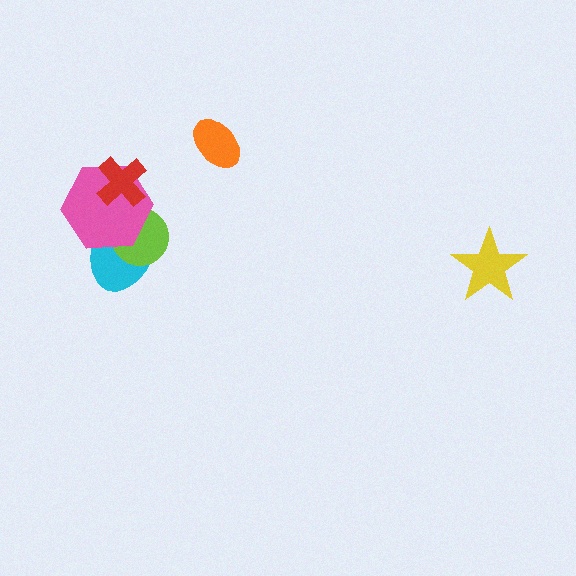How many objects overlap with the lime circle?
2 objects overlap with the lime circle.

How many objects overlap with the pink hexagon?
3 objects overlap with the pink hexagon.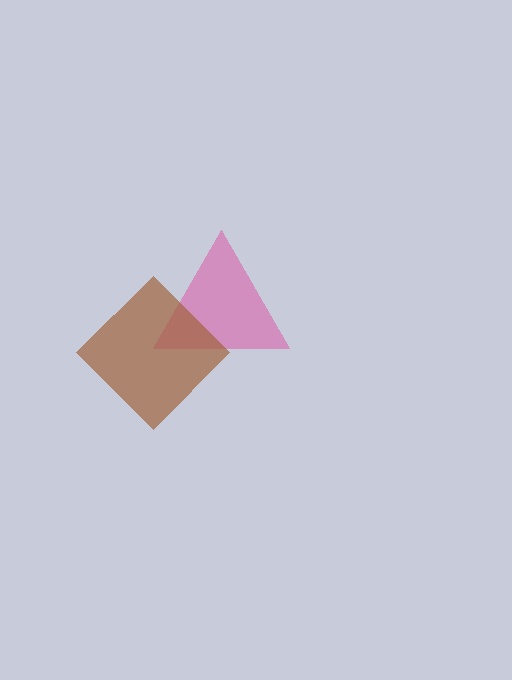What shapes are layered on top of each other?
The layered shapes are: a pink triangle, a brown diamond.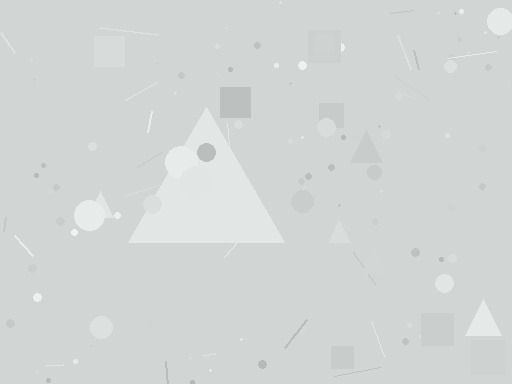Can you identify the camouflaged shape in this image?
The camouflaged shape is a triangle.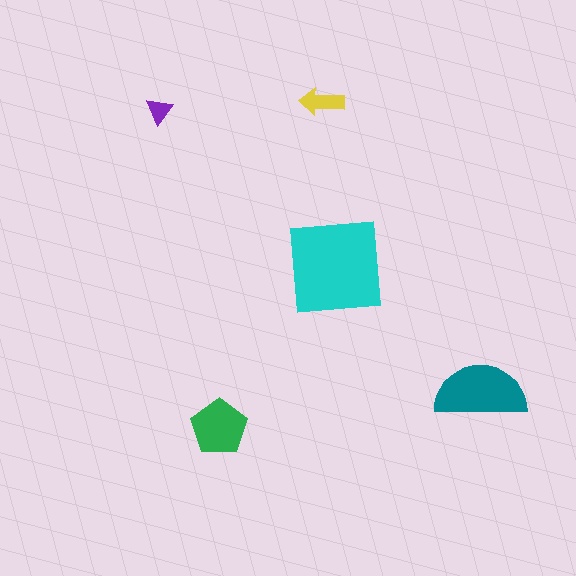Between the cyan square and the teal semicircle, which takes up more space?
The cyan square.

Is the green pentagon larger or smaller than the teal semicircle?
Smaller.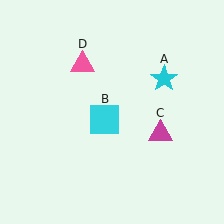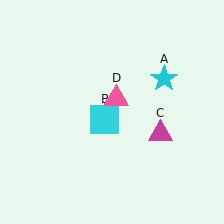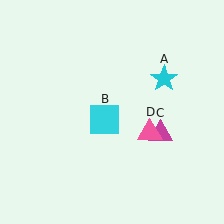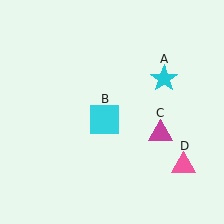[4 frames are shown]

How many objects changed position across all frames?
1 object changed position: pink triangle (object D).